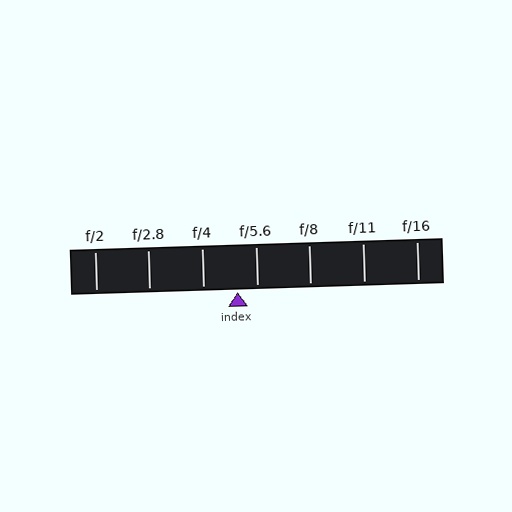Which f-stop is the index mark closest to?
The index mark is closest to f/5.6.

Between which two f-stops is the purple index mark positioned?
The index mark is between f/4 and f/5.6.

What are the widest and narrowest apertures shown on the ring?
The widest aperture shown is f/2 and the narrowest is f/16.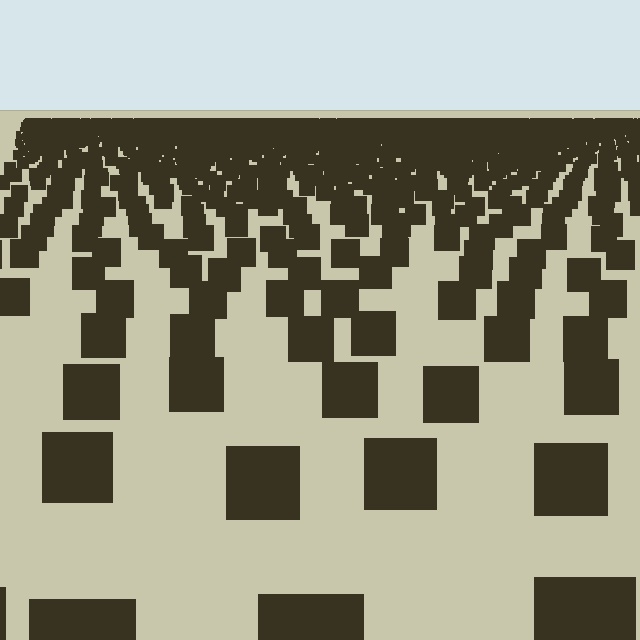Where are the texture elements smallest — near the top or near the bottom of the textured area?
Near the top.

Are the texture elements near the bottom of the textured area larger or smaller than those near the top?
Larger. Near the bottom, elements are closer to the viewer and appear at a bigger on-screen size.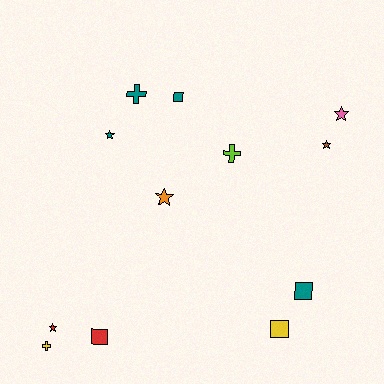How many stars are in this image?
There are 5 stars.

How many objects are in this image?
There are 12 objects.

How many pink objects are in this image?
There is 1 pink object.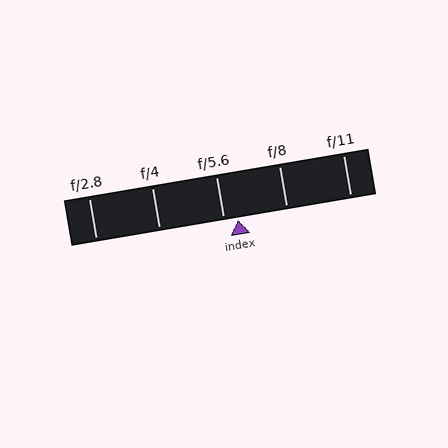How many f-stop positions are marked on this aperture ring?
There are 5 f-stop positions marked.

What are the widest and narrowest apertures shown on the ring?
The widest aperture shown is f/2.8 and the narrowest is f/11.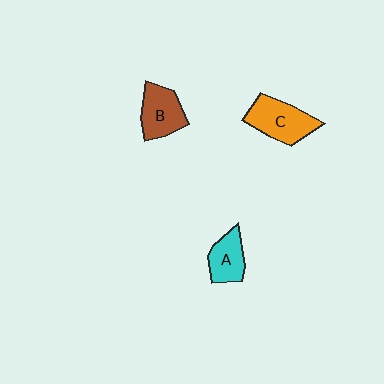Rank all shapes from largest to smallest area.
From largest to smallest: C (orange), B (brown), A (cyan).